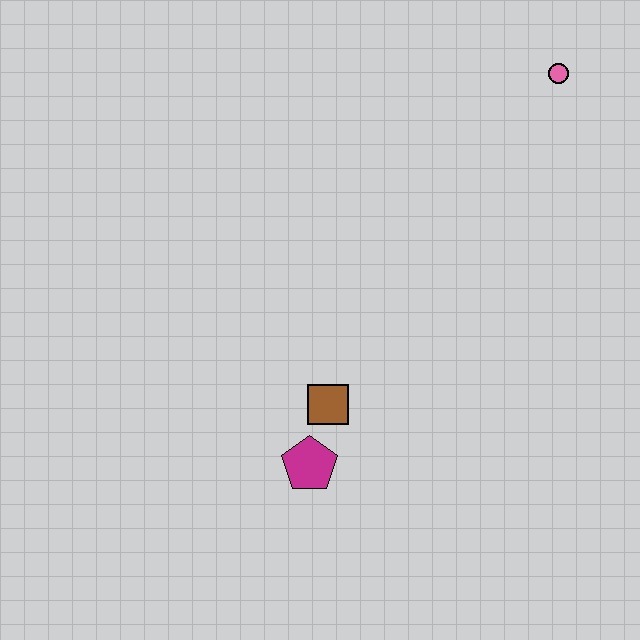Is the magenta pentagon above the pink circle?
No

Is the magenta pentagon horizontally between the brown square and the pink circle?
No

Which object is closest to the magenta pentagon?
The brown square is closest to the magenta pentagon.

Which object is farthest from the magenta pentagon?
The pink circle is farthest from the magenta pentagon.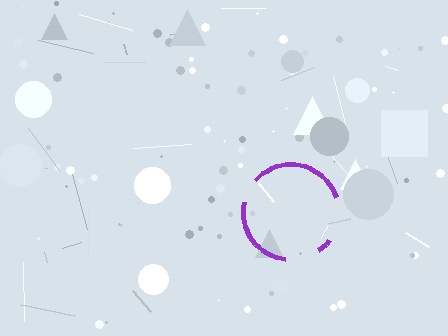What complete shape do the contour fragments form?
The contour fragments form a circle.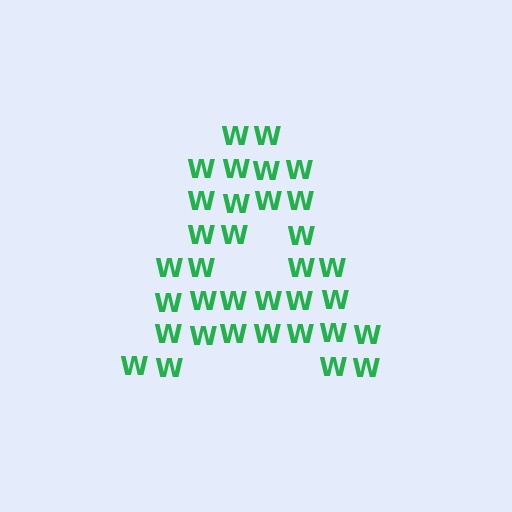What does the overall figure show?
The overall figure shows the letter A.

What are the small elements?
The small elements are letter W's.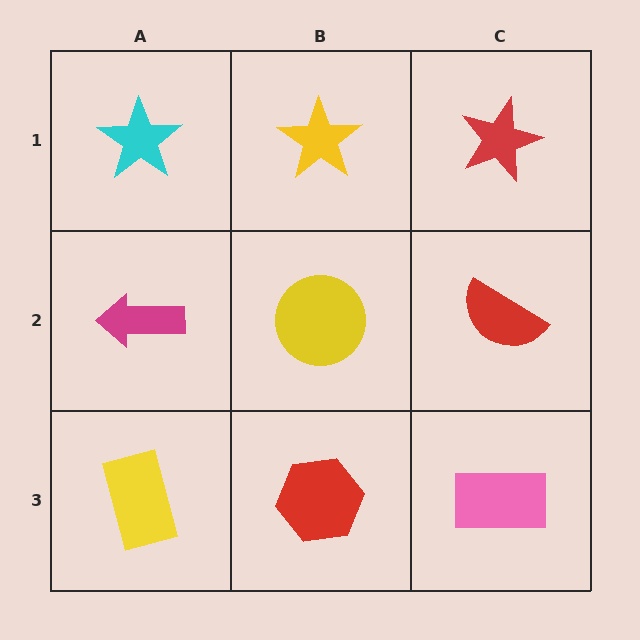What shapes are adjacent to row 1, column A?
A magenta arrow (row 2, column A), a yellow star (row 1, column B).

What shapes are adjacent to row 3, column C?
A red semicircle (row 2, column C), a red hexagon (row 3, column B).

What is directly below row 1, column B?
A yellow circle.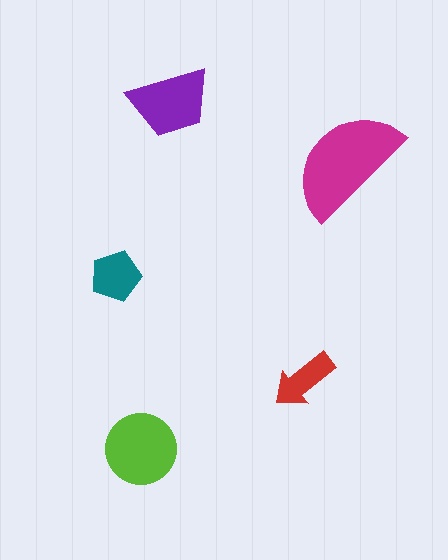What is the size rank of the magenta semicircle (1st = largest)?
1st.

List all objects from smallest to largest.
The red arrow, the teal pentagon, the purple trapezoid, the lime circle, the magenta semicircle.